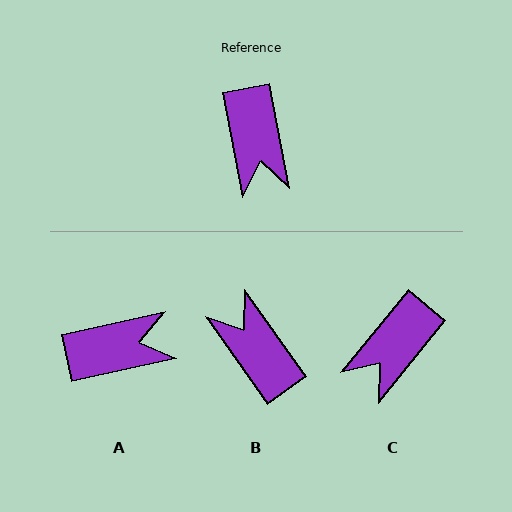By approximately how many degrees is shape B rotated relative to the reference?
Approximately 156 degrees clockwise.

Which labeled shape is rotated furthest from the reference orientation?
B, about 156 degrees away.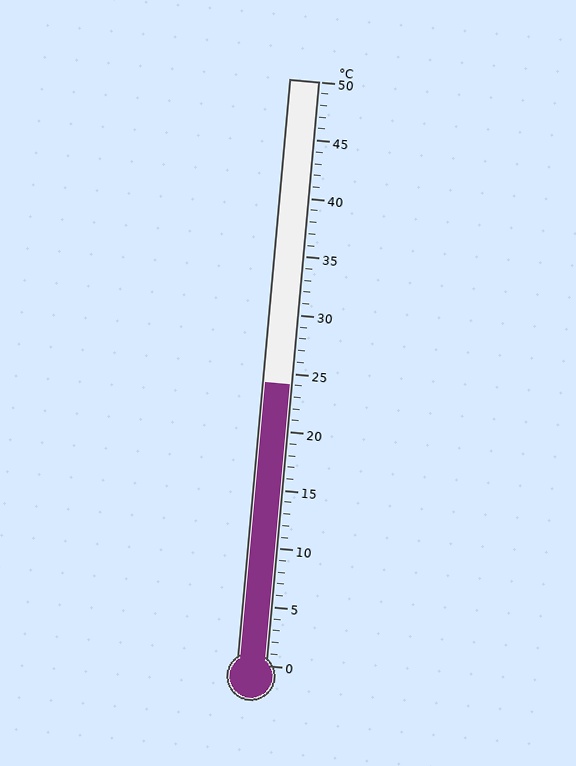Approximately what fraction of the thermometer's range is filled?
The thermometer is filled to approximately 50% of its range.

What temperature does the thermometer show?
The thermometer shows approximately 24°C.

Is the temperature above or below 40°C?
The temperature is below 40°C.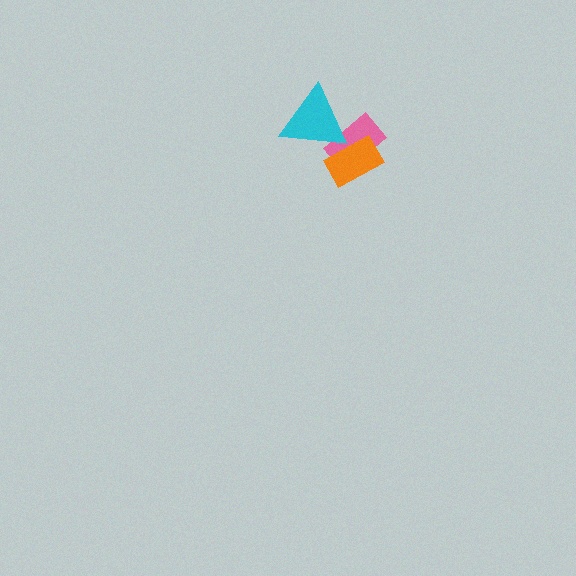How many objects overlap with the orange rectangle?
2 objects overlap with the orange rectangle.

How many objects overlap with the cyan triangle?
2 objects overlap with the cyan triangle.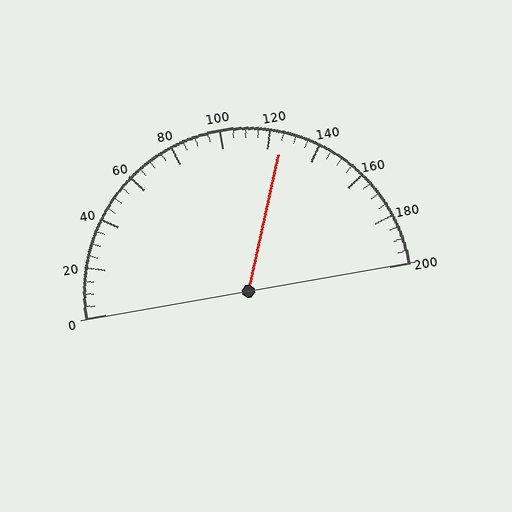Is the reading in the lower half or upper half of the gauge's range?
The reading is in the upper half of the range (0 to 200).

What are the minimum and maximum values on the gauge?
The gauge ranges from 0 to 200.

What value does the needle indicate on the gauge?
The needle indicates approximately 125.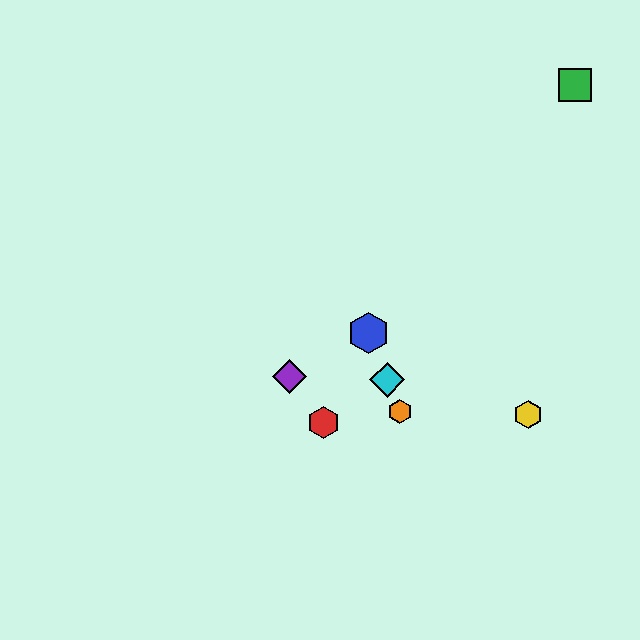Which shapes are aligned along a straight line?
The blue hexagon, the orange hexagon, the cyan diamond are aligned along a straight line.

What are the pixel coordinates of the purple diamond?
The purple diamond is at (290, 376).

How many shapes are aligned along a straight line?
3 shapes (the blue hexagon, the orange hexagon, the cyan diamond) are aligned along a straight line.